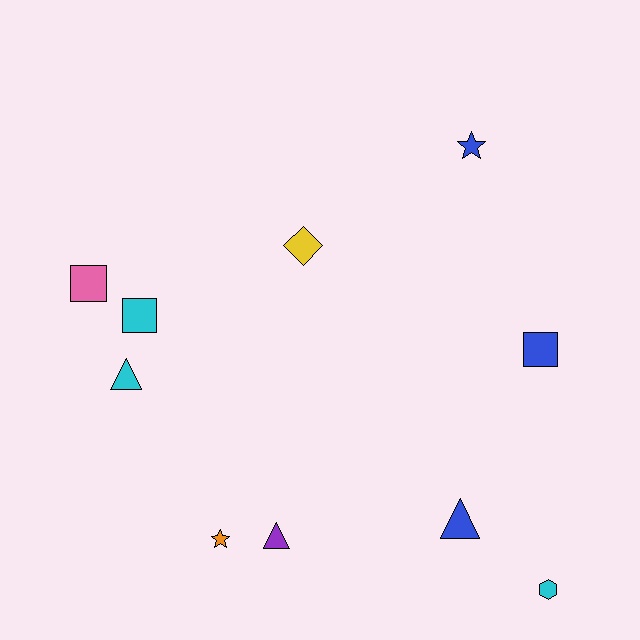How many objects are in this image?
There are 10 objects.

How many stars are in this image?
There are 2 stars.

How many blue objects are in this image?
There are 3 blue objects.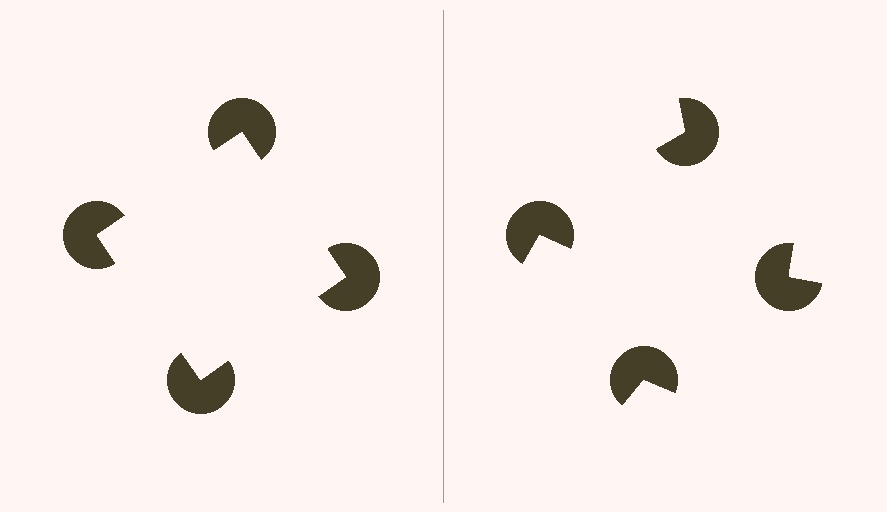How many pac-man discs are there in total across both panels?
8 — 4 on each side.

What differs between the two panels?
The pac-man discs are positioned identically on both sides; only the wedge orientations differ. On the left they align to a square; on the right they are misaligned.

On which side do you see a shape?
An illusory square appears on the left side. On the right side the wedge cuts are rotated, so no coherent shape forms.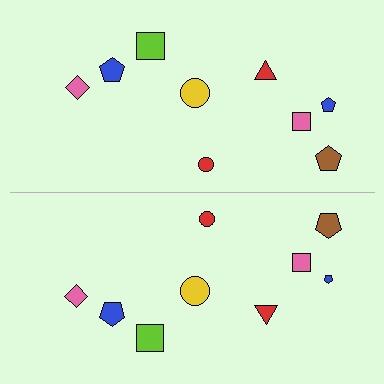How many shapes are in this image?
There are 18 shapes in this image.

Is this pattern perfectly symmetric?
No, the pattern is not perfectly symmetric. The blue pentagon on the bottom side has a different size than its mirror counterpart.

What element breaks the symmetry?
The blue pentagon on the bottom side has a different size than its mirror counterpart.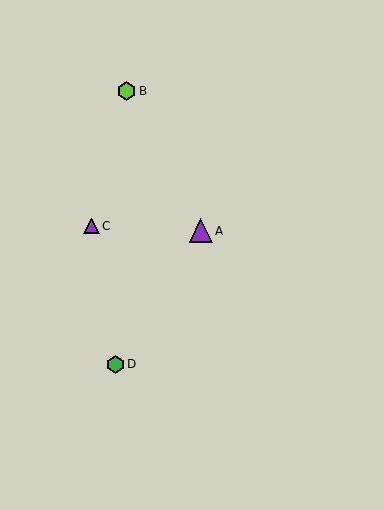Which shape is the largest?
The purple triangle (labeled A) is the largest.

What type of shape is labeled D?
Shape D is a green hexagon.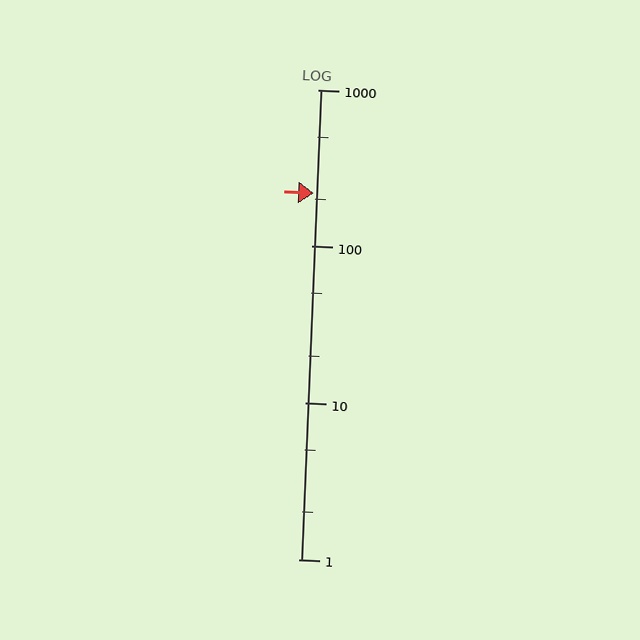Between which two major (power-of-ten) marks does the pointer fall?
The pointer is between 100 and 1000.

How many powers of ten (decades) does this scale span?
The scale spans 3 decades, from 1 to 1000.